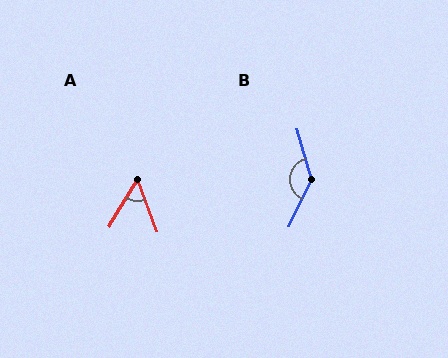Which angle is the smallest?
A, at approximately 51 degrees.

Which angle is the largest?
B, at approximately 139 degrees.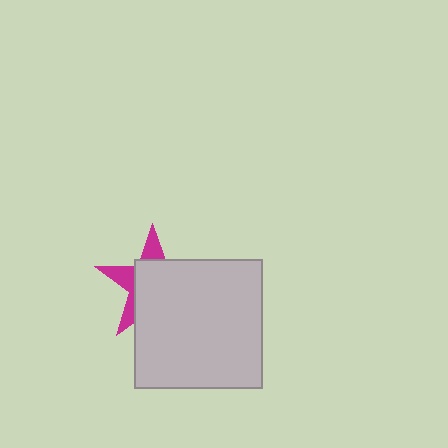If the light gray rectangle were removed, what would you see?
You would see the complete magenta star.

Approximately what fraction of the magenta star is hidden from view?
Roughly 68% of the magenta star is hidden behind the light gray rectangle.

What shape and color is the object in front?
The object in front is a light gray rectangle.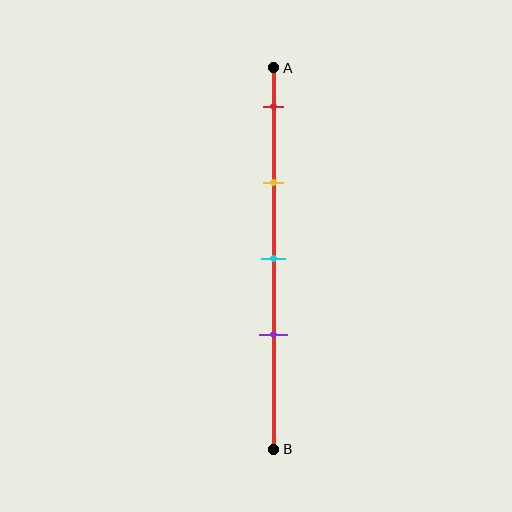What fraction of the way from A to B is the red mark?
The red mark is approximately 10% (0.1) of the way from A to B.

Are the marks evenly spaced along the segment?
Yes, the marks are approximately evenly spaced.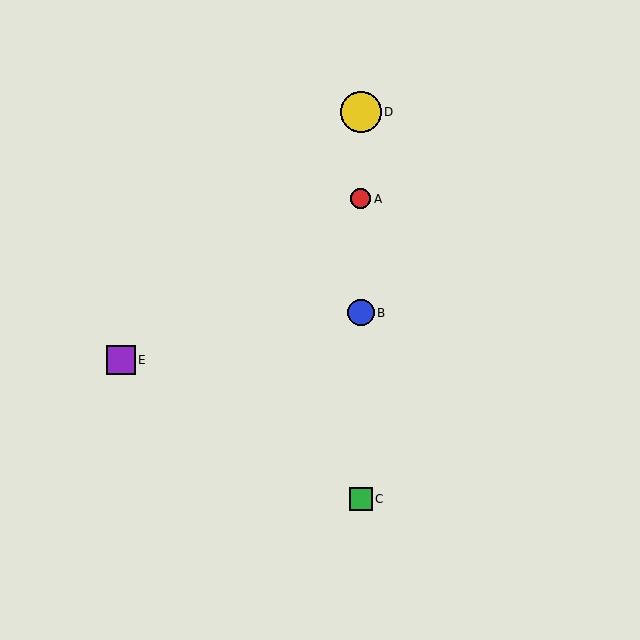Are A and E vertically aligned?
No, A is at x≈361 and E is at x≈121.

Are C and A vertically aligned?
Yes, both are at x≈361.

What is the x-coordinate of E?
Object E is at x≈121.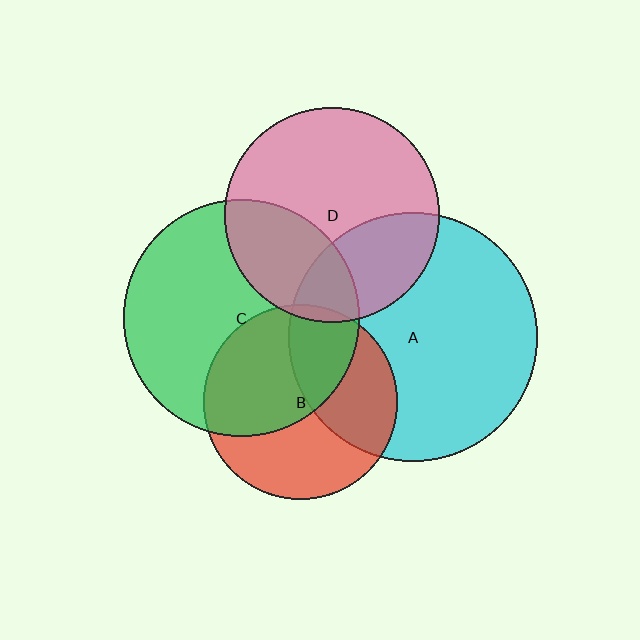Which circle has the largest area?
Circle A (cyan).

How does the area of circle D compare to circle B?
Approximately 1.2 times.